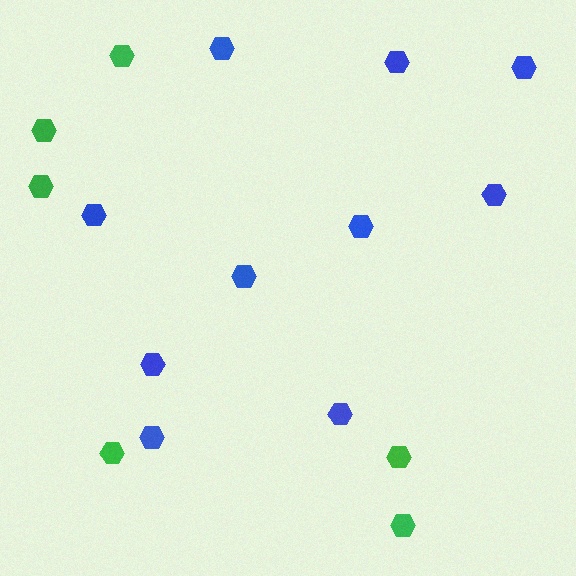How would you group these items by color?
There are 2 groups: one group of blue hexagons (10) and one group of green hexagons (6).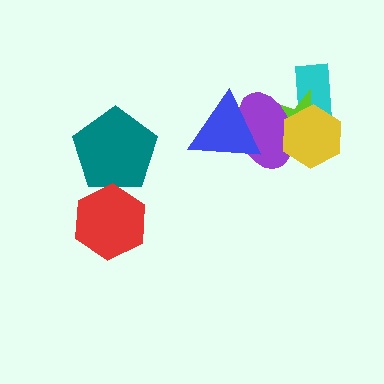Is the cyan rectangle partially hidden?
Yes, it is partially covered by another shape.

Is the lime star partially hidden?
Yes, it is partially covered by another shape.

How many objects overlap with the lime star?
3 objects overlap with the lime star.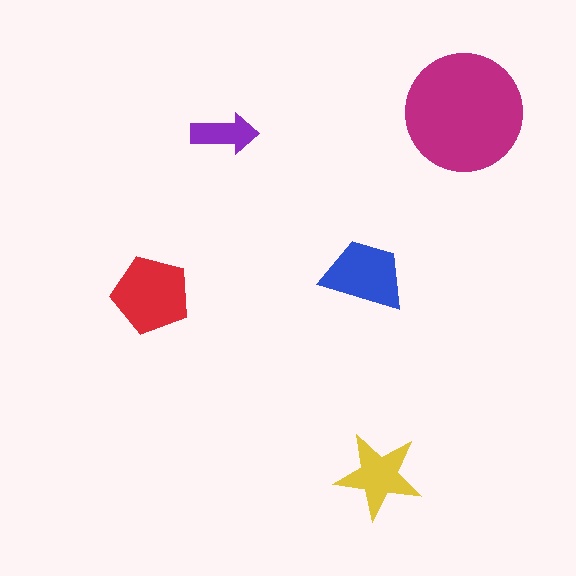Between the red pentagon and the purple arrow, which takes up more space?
The red pentagon.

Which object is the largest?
The magenta circle.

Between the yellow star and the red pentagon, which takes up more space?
The red pentagon.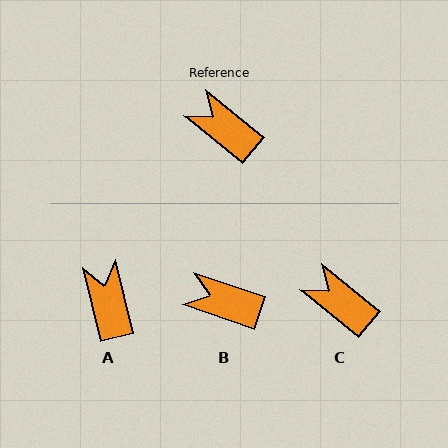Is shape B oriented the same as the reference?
No, it is off by about 20 degrees.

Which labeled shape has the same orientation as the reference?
C.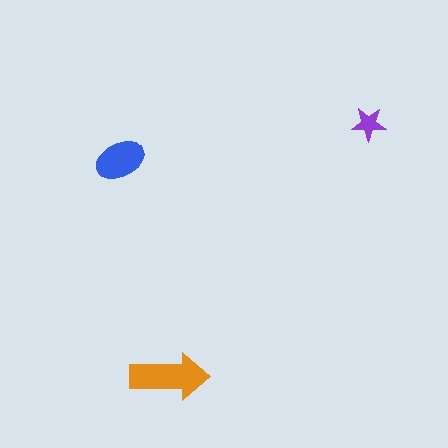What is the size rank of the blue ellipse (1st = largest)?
2nd.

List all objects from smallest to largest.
The purple star, the blue ellipse, the orange arrow.